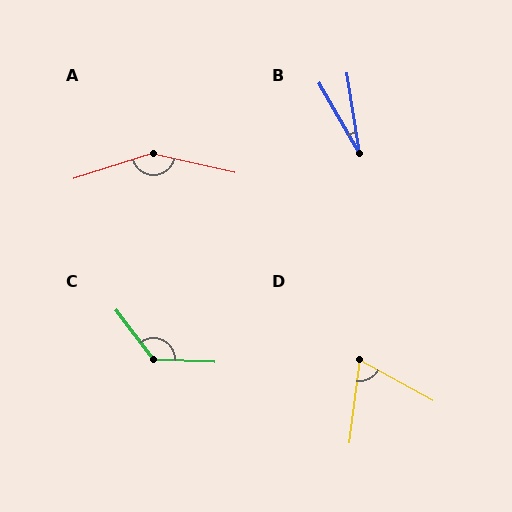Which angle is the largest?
A, at approximately 150 degrees.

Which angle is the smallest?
B, at approximately 21 degrees.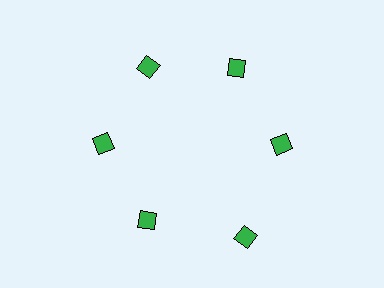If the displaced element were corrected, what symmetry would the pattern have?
It would have 6-fold rotational symmetry — the pattern would map onto itself every 60 degrees.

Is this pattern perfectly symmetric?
No. The 6 green diamonds are arranged in a ring, but one element near the 5 o'clock position is pushed outward from the center, breaking the 6-fold rotational symmetry.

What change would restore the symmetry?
The symmetry would be restored by moving it inward, back onto the ring so that all 6 diamonds sit at equal angles and equal distance from the center.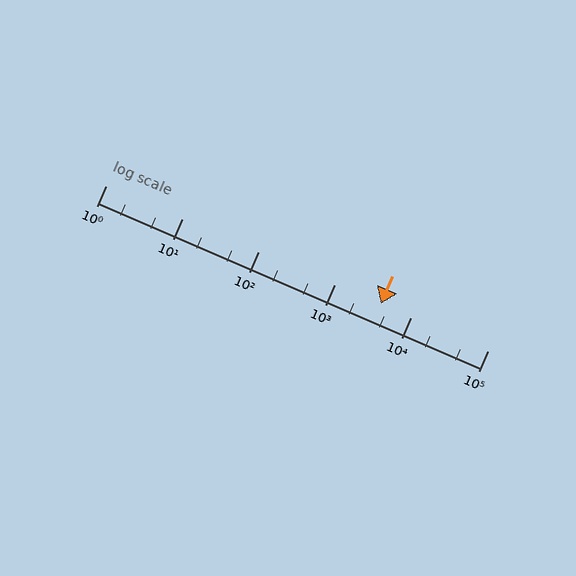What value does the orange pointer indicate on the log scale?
The pointer indicates approximately 4000.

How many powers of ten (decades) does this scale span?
The scale spans 5 decades, from 1 to 100000.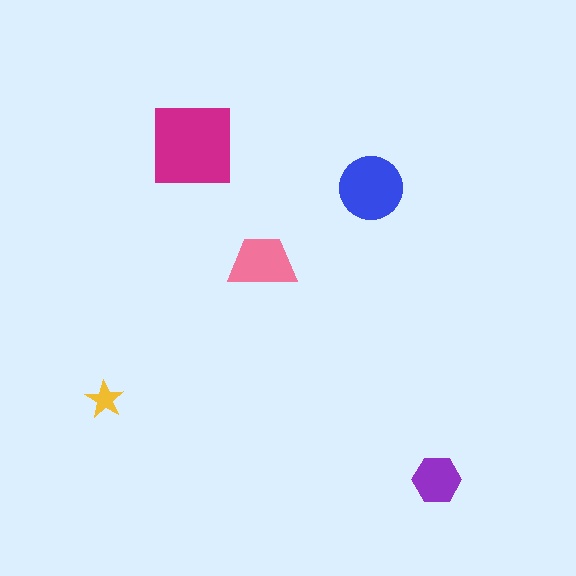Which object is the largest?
The magenta square.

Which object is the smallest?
The yellow star.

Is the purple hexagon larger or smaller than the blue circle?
Smaller.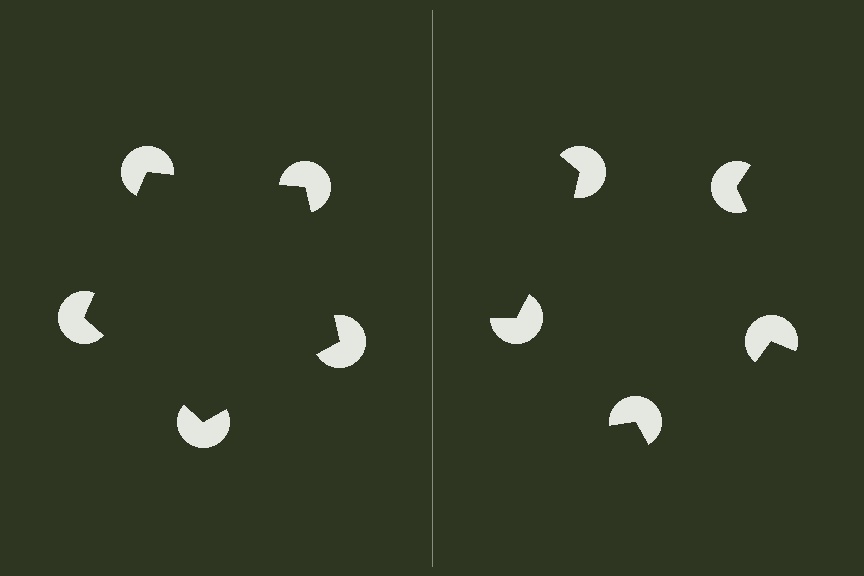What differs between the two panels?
The pac-man discs are positioned identically on both sides; only the wedge orientations differ. On the left they align to a pentagon; on the right they are misaligned.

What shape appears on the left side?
An illusory pentagon.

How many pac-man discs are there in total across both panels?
10 — 5 on each side.